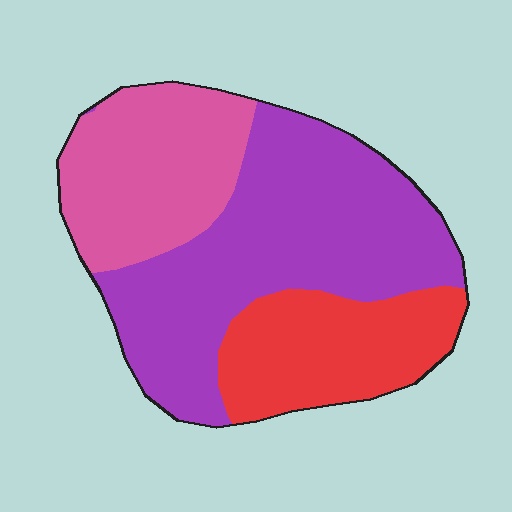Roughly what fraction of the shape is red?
Red covers around 25% of the shape.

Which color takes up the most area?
Purple, at roughly 50%.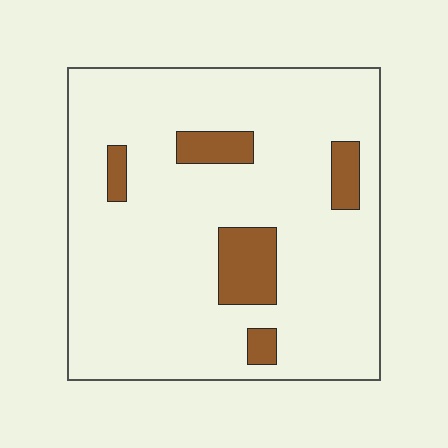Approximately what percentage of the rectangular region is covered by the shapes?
Approximately 10%.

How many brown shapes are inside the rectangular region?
5.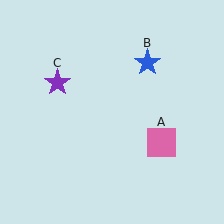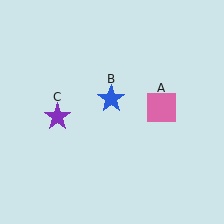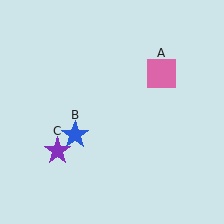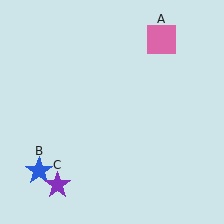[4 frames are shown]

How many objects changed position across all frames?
3 objects changed position: pink square (object A), blue star (object B), purple star (object C).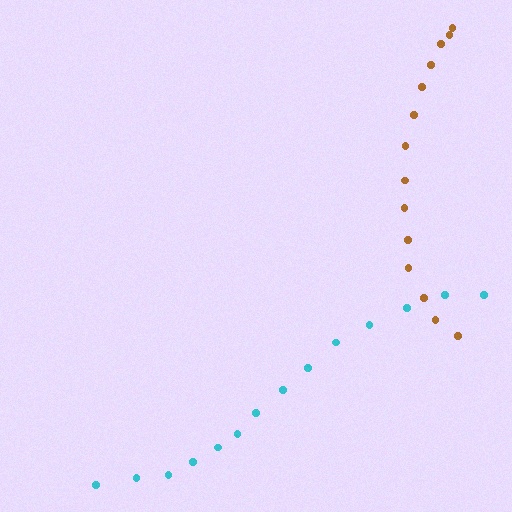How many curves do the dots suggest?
There are 2 distinct paths.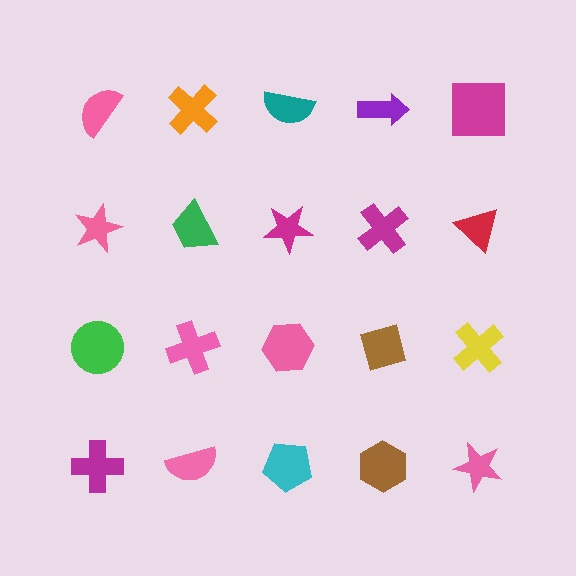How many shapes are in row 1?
5 shapes.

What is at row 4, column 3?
A cyan pentagon.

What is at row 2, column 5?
A red triangle.